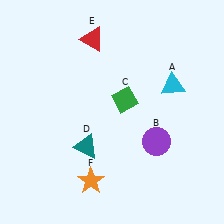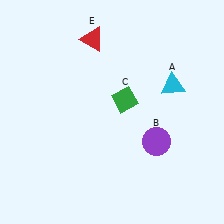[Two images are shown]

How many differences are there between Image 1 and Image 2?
There are 2 differences between the two images.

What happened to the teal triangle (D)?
The teal triangle (D) was removed in Image 2. It was in the bottom-left area of Image 1.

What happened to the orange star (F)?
The orange star (F) was removed in Image 2. It was in the bottom-left area of Image 1.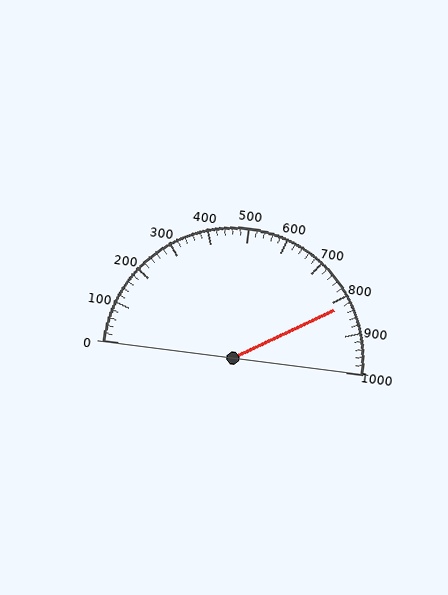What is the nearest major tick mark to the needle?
The nearest major tick mark is 800.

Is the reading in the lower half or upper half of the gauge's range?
The reading is in the upper half of the range (0 to 1000).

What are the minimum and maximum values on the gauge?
The gauge ranges from 0 to 1000.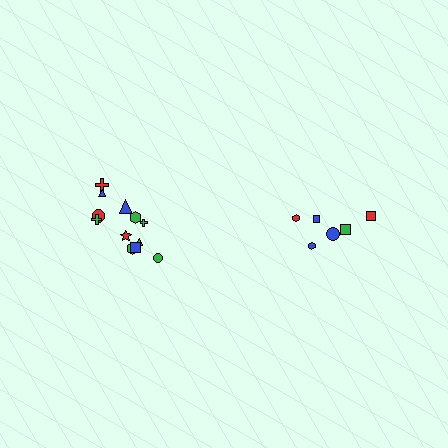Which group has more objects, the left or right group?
The left group.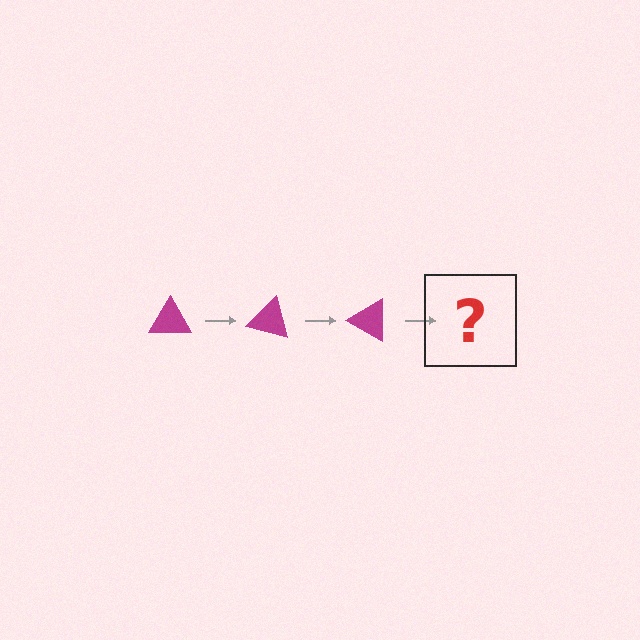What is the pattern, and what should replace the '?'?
The pattern is that the triangle rotates 15 degrees each step. The '?' should be a magenta triangle rotated 45 degrees.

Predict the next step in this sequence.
The next step is a magenta triangle rotated 45 degrees.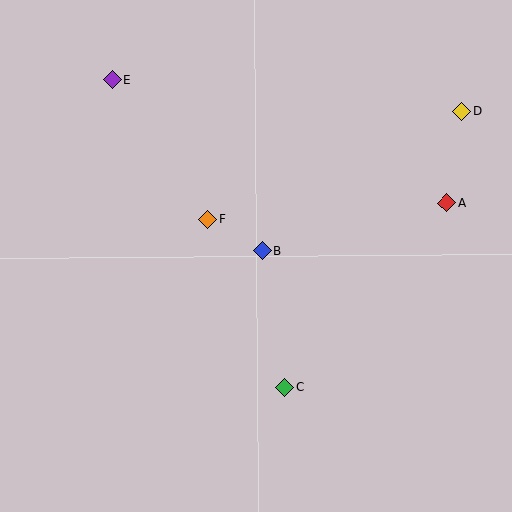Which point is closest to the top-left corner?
Point E is closest to the top-left corner.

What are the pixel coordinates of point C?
Point C is at (285, 387).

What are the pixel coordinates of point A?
Point A is at (446, 203).